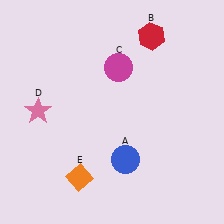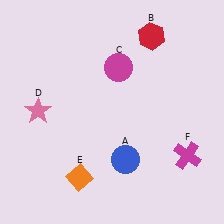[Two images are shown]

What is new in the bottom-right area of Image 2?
A magenta cross (F) was added in the bottom-right area of Image 2.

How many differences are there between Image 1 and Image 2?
There is 1 difference between the two images.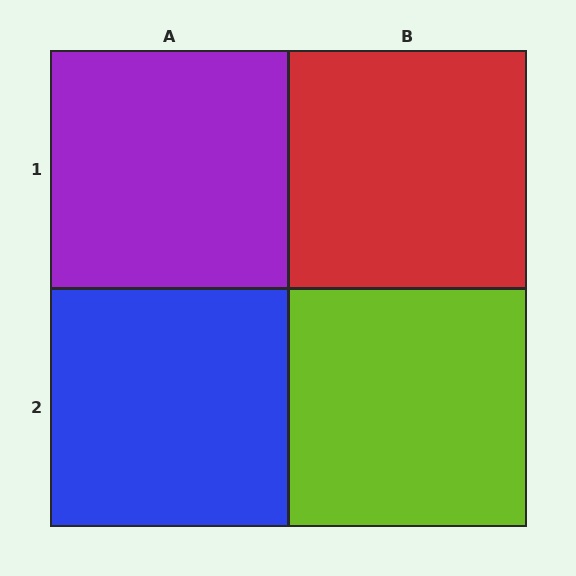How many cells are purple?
1 cell is purple.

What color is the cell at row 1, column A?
Purple.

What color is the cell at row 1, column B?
Red.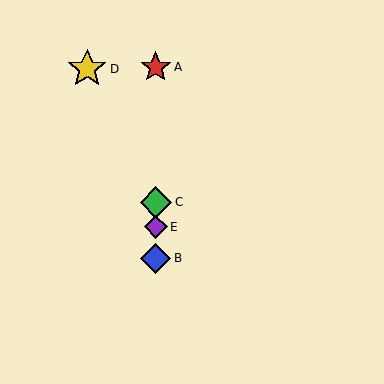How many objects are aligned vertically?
4 objects (A, B, C, E) are aligned vertically.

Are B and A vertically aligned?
Yes, both are at x≈156.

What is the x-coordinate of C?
Object C is at x≈156.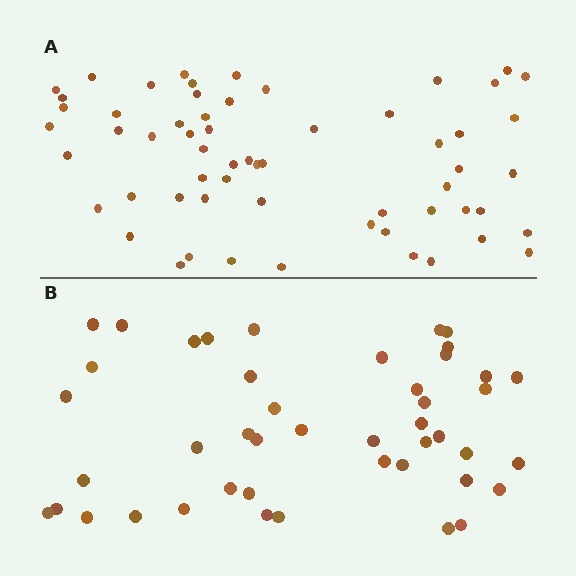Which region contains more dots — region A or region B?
Region A (the top region) has more dots.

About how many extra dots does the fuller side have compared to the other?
Region A has approximately 15 more dots than region B.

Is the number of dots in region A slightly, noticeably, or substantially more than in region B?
Region A has noticeably more, but not dramatically so. The ratio is roughly 1.3 to 1.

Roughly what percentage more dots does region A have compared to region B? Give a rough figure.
About 35% more.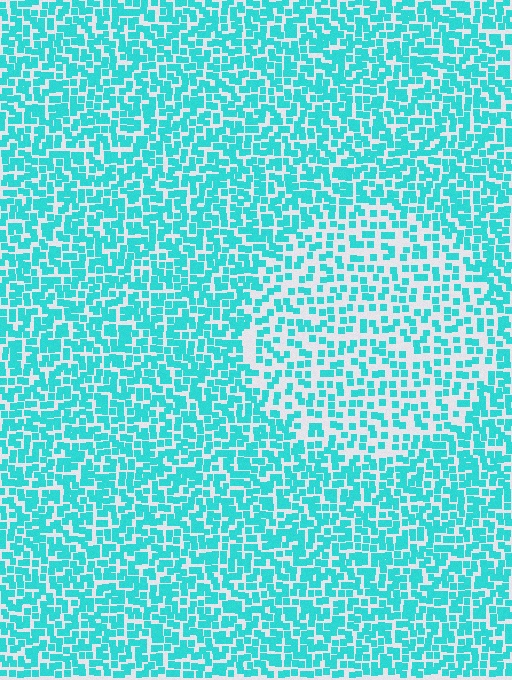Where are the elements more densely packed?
The elements are more densely packed outside the circle boundary.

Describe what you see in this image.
The image contains small cyan elements arranged at two different densities. A circle-shaped region is visible where the elements are less densely packed than the surrounding area.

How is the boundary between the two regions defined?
The boundary is defined by a change in element density (approximately 1.8x ratio). All elements are the same color, size, and shape.